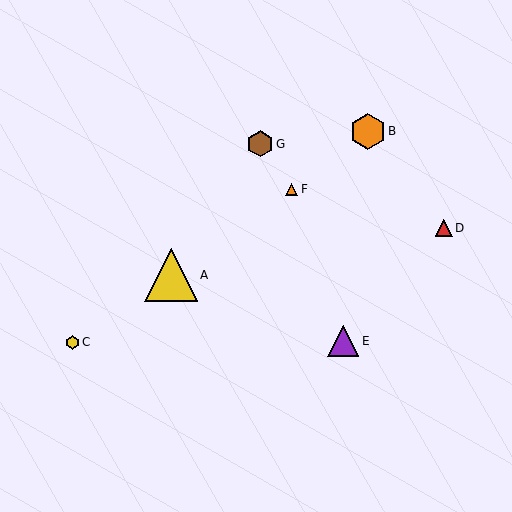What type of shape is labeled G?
Shape G is a brown hexagon.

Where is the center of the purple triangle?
The center of the purple triangle is at (343, 341).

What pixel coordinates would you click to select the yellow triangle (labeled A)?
Click at (171, 275) to select the yellow triangle A.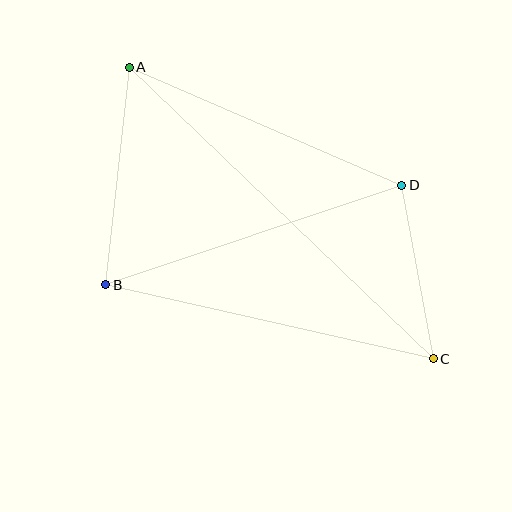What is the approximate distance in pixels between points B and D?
The distance between B and D is approximately 312 pixels.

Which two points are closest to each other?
Points C and D are closest to each other.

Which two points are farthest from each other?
Points A and C are farthest from each other.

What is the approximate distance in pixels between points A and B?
The distance between A and B is approximately 219 pixels.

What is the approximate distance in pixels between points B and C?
The distance between B and C is approximately 336 pixels.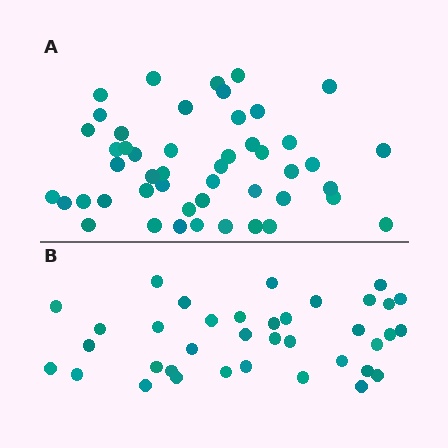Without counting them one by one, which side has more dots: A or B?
Region A (the top region) has more dots.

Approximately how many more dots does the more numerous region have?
Region A has roughly 12 or so more dots than region B.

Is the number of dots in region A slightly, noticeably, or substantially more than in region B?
Region A has noticeably more, but not dramatically so. The ratio is roughly 1.3 to 1.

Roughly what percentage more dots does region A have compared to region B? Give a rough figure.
About 30% more.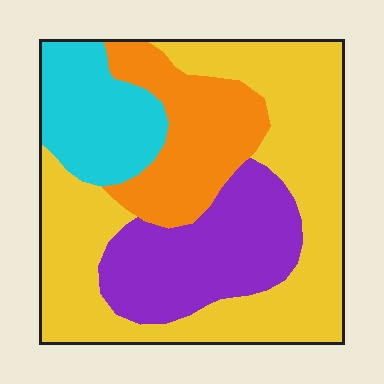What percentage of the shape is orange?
Orange covers 18% of the shape.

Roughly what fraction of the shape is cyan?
Cyan covers about 15% of the shape.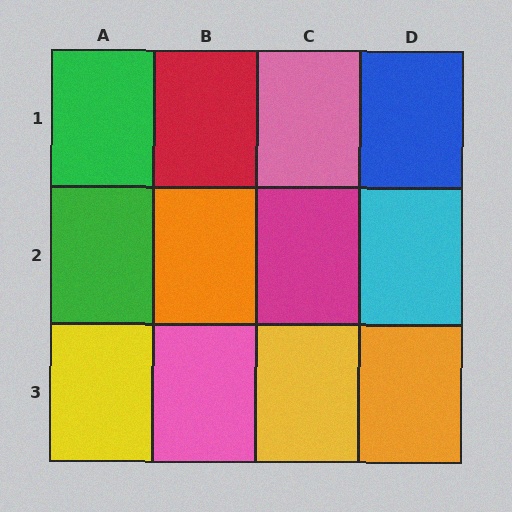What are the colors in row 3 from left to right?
Yellow, pink, yellow, orange.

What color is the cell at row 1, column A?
Green.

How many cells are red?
1 cell is red.